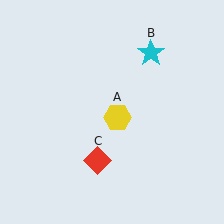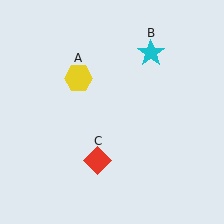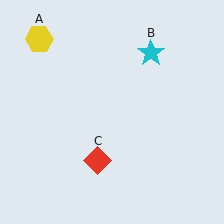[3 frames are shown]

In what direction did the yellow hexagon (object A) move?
The yellow hexagon (object A) moved up and to the left.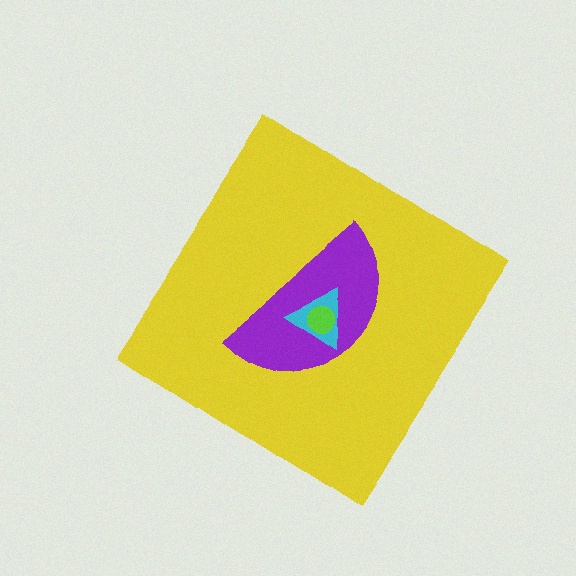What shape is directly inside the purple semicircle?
The cyan triangle.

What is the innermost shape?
The lime circle.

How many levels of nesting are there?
4.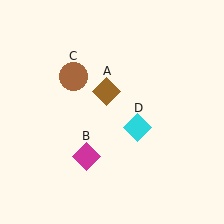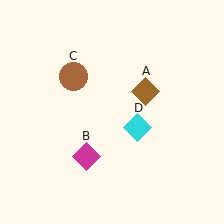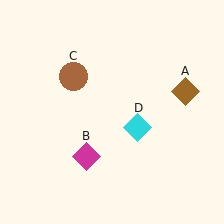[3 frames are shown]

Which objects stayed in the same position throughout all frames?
Magenta diamond (object B) and brown circle (object C) and cyan diamond (object D) remained stationary.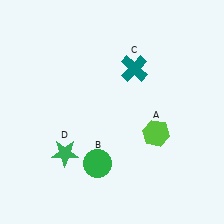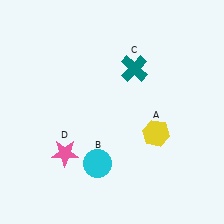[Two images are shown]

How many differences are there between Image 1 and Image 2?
There are 3 differences between the two images.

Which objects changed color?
A changed from lime to yellow. B changed from green to cyan. D changed from green to pink.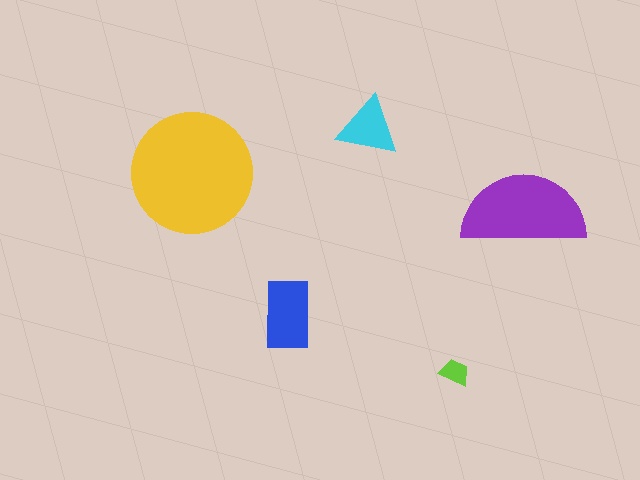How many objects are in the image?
There are 5 objects in the image.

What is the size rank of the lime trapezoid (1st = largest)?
5th.